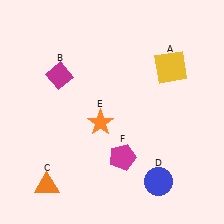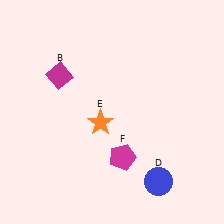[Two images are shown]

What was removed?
The orange triangle (C), the yellow square (A) were removed in Image 2.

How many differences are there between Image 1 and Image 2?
There are 2 differences between the two images.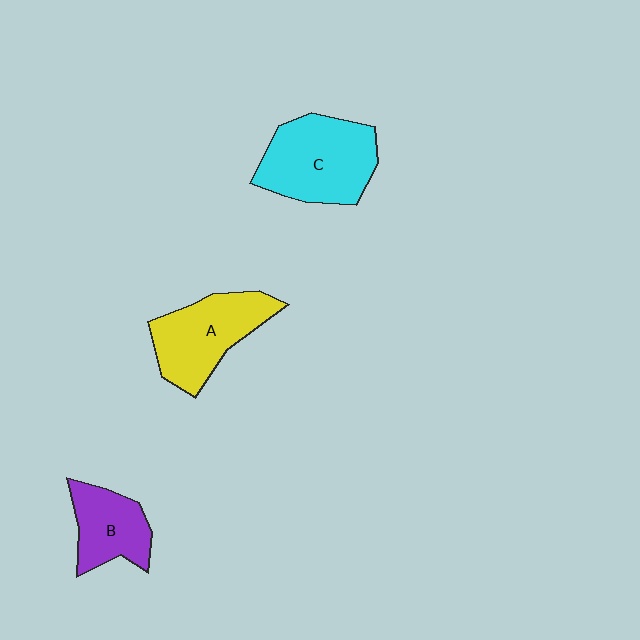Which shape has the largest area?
Shape C (cyan).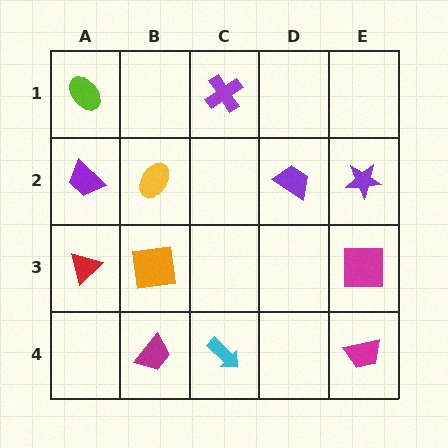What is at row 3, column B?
An orange square.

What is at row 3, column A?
A red triangle.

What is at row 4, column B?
A magenta trapezoid.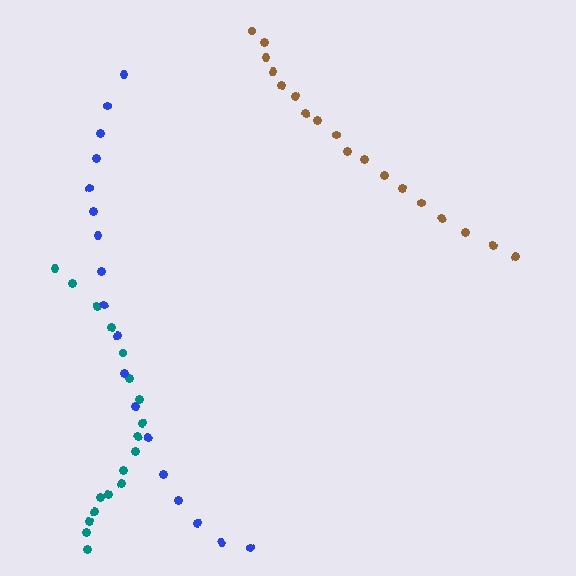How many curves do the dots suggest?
There are 3 distinct paths.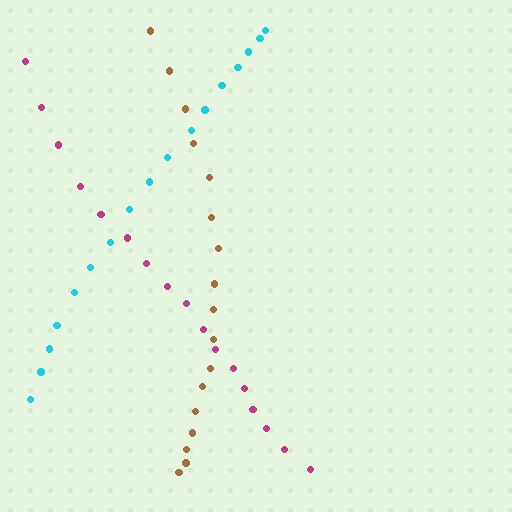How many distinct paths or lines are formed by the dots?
There are 3 distinct paths.